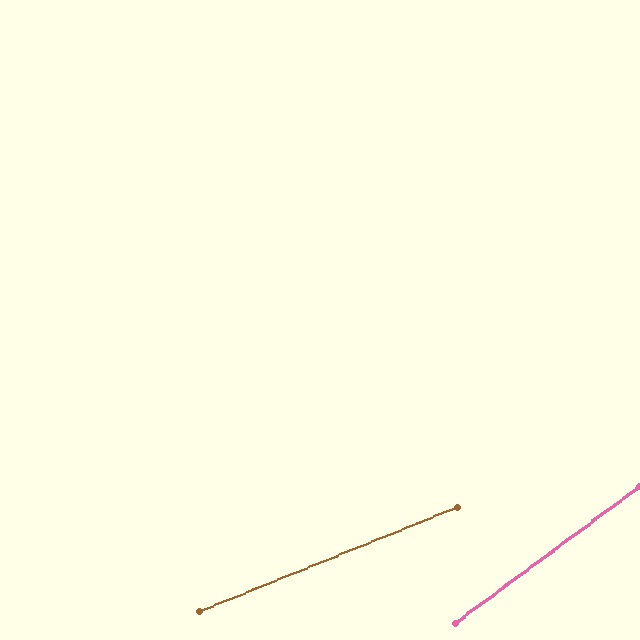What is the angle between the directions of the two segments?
Approximately 15 degrees.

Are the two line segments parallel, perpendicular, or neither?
Neither parallel nor perpendicular — they differ by about 15°.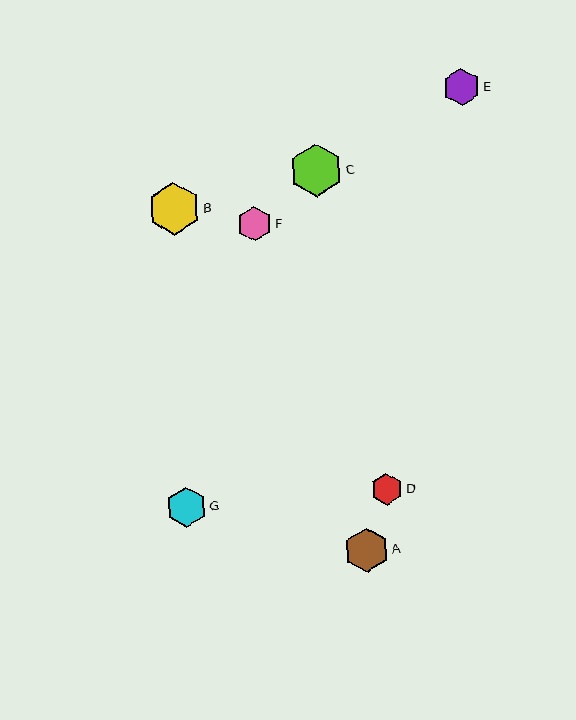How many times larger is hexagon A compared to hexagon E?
Hexagon A is approximately 1.2 times the size of hexagon E.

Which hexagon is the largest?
Hexagon C is the largest with a size of approximately 53 pixels.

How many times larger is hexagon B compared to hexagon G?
Hexagon B is approximately 1.3 times the size of hexagon G.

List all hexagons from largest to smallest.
From largest to smallest: C, B, A, G, E, F, D.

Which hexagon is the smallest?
Hexagon D is the smallest with a size of approximately 32 pixels.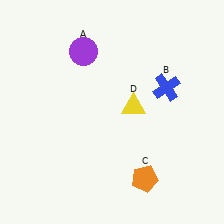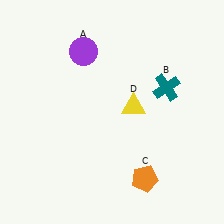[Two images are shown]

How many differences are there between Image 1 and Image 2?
There is 1 difference between the two images.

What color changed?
The cross (B) changed from blue in Image 1 to teal in Image 2.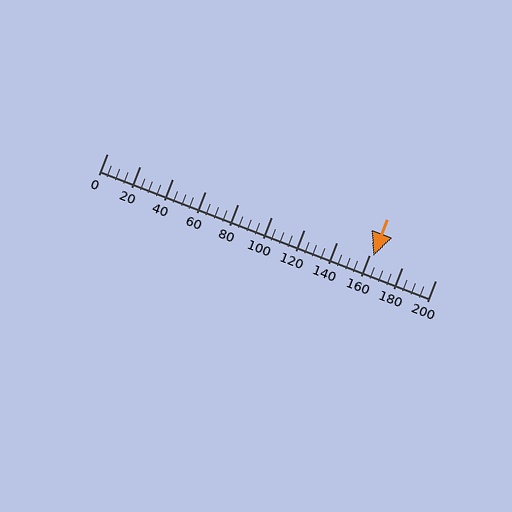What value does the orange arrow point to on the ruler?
The orange arrow points to approximately 162.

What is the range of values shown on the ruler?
The ruler shows values from 0 to 200.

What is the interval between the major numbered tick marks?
The major tick marks are spaced 20 units apart.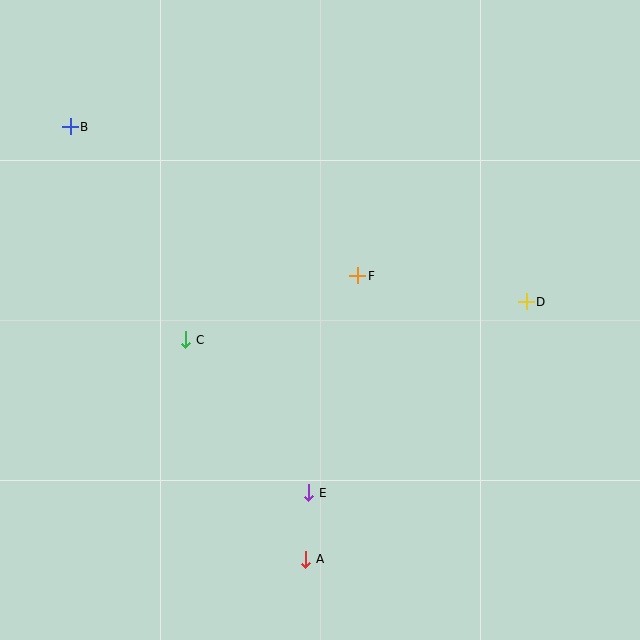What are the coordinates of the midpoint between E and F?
The midpoint between E and F is at (333, 384).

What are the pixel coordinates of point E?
Point E is at (309, 493).